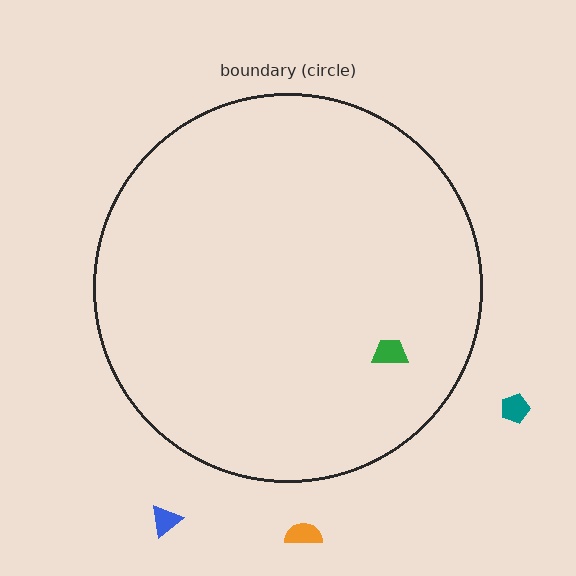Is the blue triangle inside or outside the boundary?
Outside.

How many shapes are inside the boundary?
1 inside, 3 outside.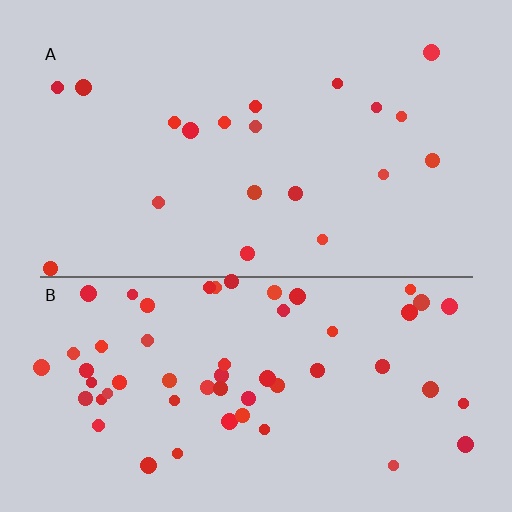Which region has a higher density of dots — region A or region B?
B (the bottom).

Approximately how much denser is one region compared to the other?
Approximately 2.9× — region B over region A.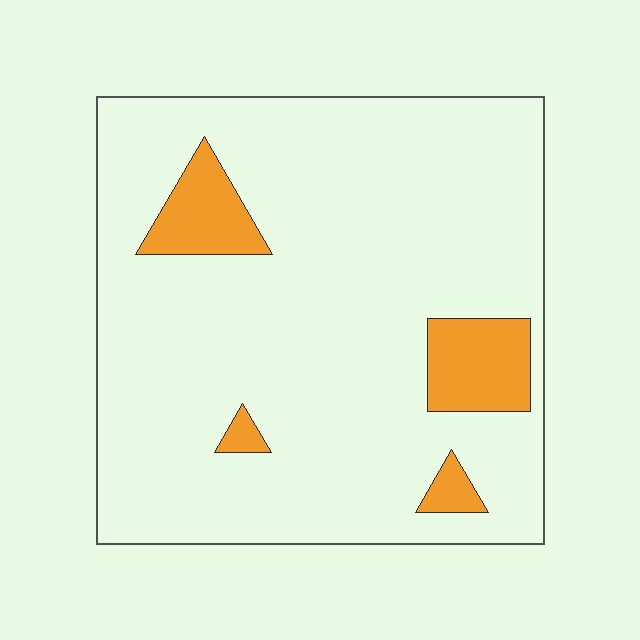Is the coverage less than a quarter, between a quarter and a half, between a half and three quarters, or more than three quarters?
Less than a quarter.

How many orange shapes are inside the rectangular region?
4.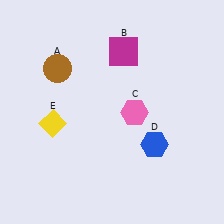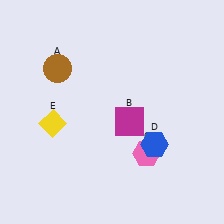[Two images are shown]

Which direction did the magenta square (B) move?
The magenta square (B) moved down.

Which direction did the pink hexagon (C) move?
The pink hexagon (C) moved down.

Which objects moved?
The objects that moved are: the magenta square (B), the pink hexagon (C).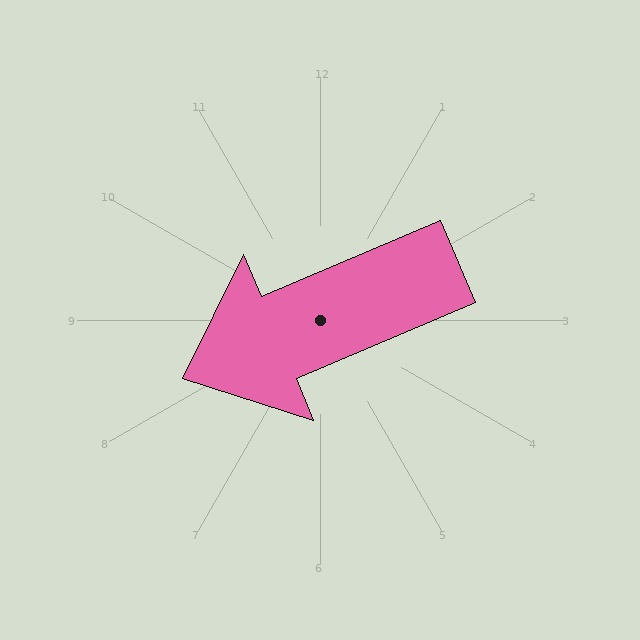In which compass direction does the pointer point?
Southwest.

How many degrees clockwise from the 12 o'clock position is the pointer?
Approximately 247 degrees.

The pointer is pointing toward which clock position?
Roughly 8 o'clock.